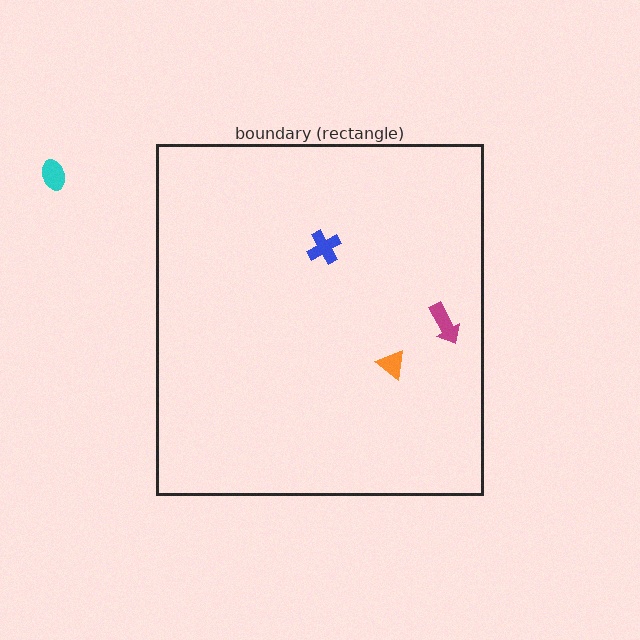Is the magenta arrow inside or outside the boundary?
Inside.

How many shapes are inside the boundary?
3 inside, 1 outside.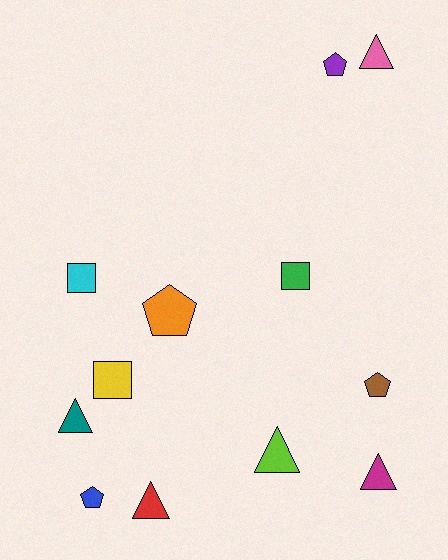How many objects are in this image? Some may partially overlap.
There are 12 objects.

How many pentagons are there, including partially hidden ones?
There are 4 pentagons.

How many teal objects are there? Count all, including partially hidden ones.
There is 1 teal object.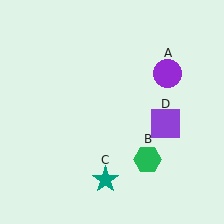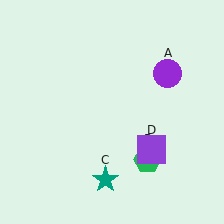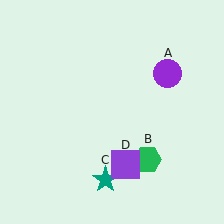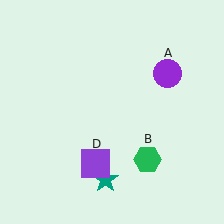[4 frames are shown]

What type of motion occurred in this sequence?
The purple square (object D) rotated clockwise around the center of the scene.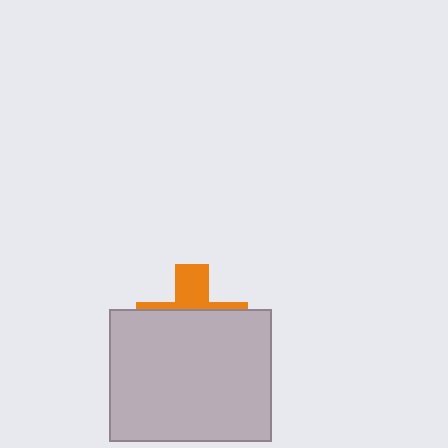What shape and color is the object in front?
The object in front is a light gray rectangle.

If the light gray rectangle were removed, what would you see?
You would see the complete orange cross.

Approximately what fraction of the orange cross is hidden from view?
Roughly 66% of the orange cross is hidden behind the light gray rectangle.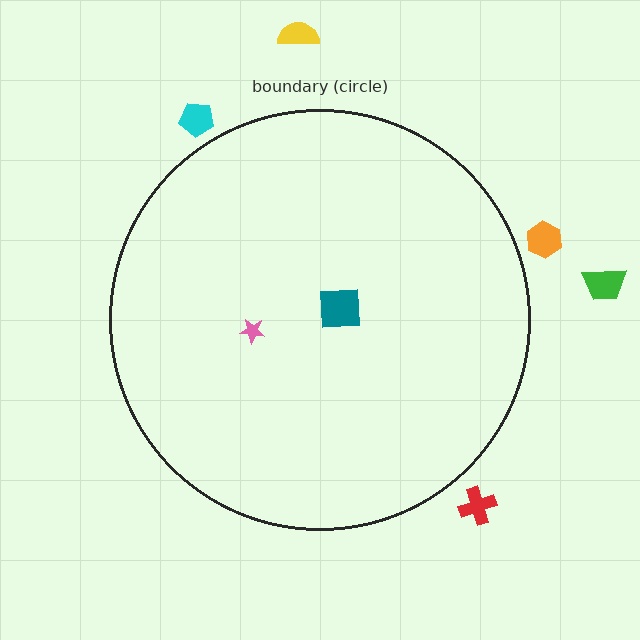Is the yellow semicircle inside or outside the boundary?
Outside.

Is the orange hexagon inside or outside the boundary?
Outside.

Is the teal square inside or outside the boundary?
Inside.